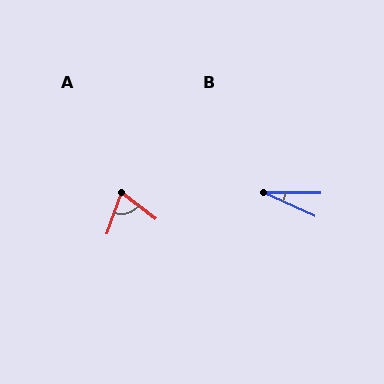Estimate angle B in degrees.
Approximately 25 degrees.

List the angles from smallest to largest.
B (25°), A (72°).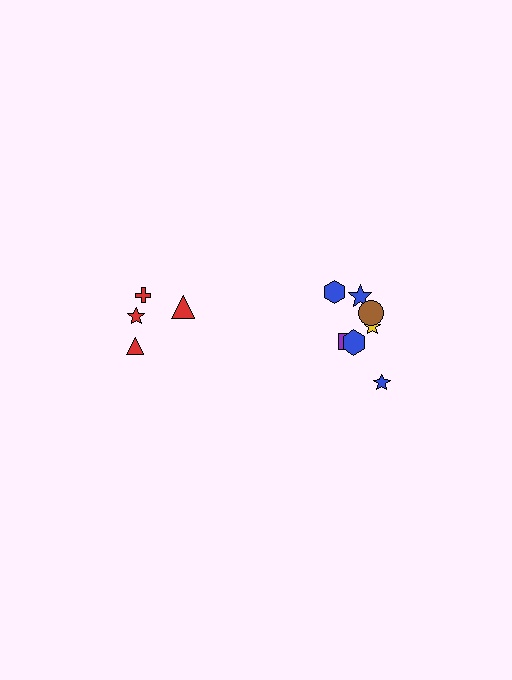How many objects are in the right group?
There are 7 objects.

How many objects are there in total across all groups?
There are 11 objects.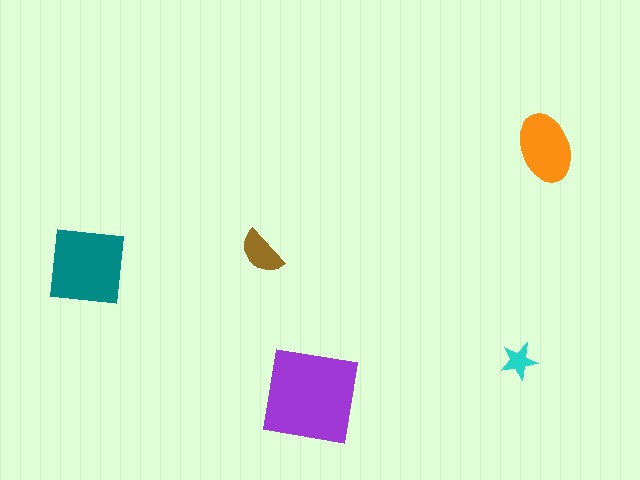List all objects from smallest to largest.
The cyan star, the brown semicircle, the orange ellipse, the teal square, the purple square.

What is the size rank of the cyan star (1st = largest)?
5th.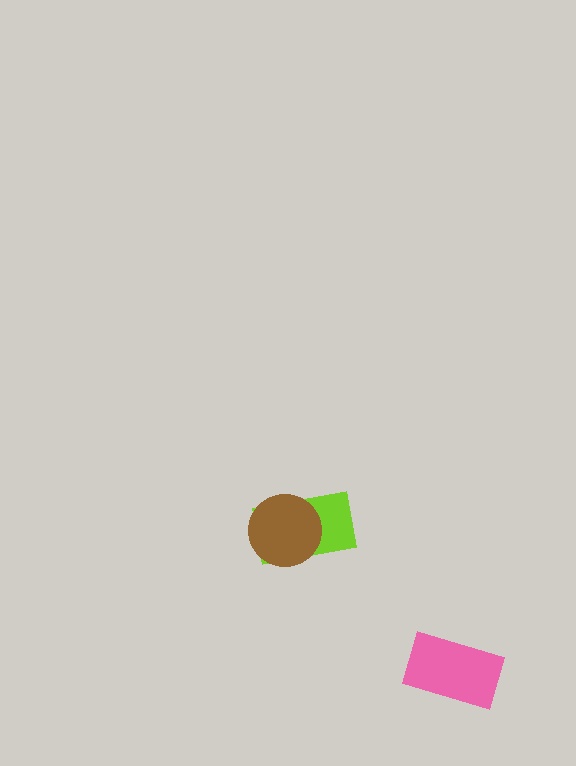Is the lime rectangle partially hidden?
Yes, it is partially covered by another shape.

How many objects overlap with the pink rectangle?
0 objects overlap with the pink rectangle.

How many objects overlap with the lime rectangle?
1 object overlaps with the lime rectangle.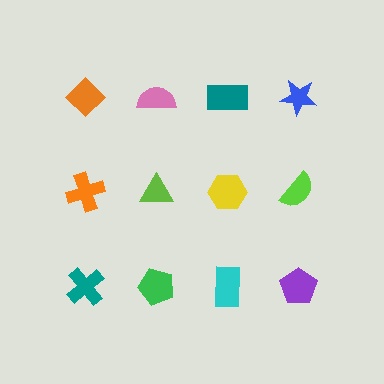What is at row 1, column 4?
A blue star.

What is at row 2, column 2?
A lime triangle.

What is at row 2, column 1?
An orange cross.